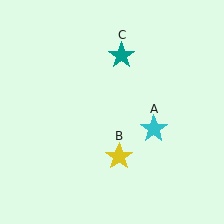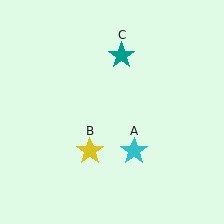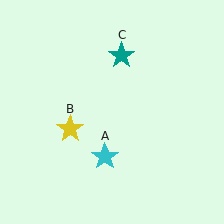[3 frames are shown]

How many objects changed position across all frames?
2 objects changed position: cyan star (object A), yellow star (object B).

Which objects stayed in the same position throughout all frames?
Teal star (object C) remained stationary.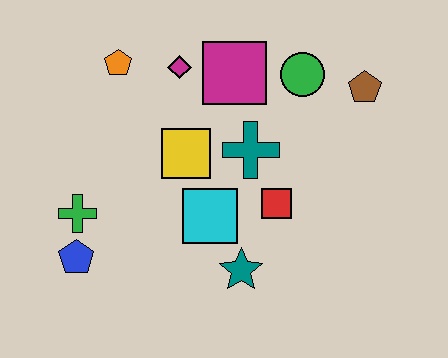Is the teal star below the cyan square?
Yes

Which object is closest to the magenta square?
The magenta diamond is closest to the magenta square.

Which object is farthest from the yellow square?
The brown pentagon is farthest from the yellow square.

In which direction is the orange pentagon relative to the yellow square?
The orange pentagon is above the yellow square.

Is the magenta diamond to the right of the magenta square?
No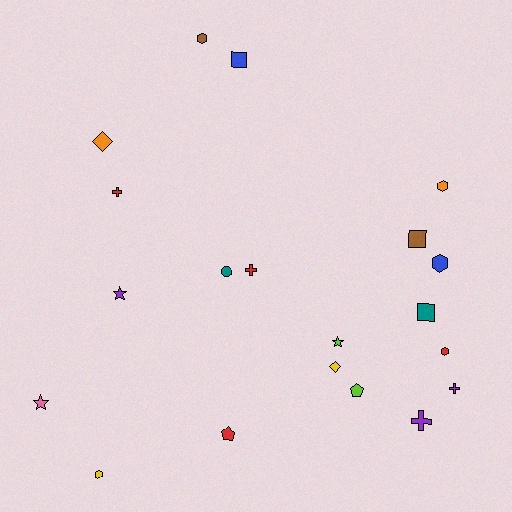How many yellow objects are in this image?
There are 2 yellow objects.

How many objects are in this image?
There are 20 objects.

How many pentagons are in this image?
There are 2 pentagons.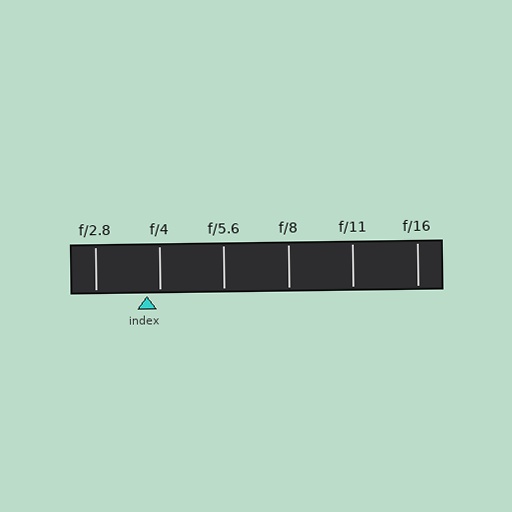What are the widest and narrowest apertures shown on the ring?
The widest aperture shown is f/2.8 and the narrowest is f/16.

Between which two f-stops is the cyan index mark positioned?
The index mark is between f/2.8 and f/4.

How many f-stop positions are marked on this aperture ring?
There are 6 f-stop positions marked.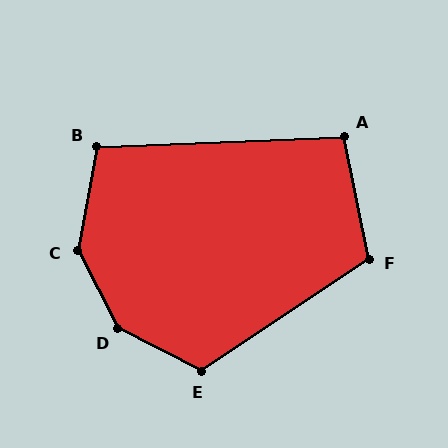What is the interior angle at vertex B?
Approximately 103 degrees (obtuse).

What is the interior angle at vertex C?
Approximately 142 degrees (obtuse).